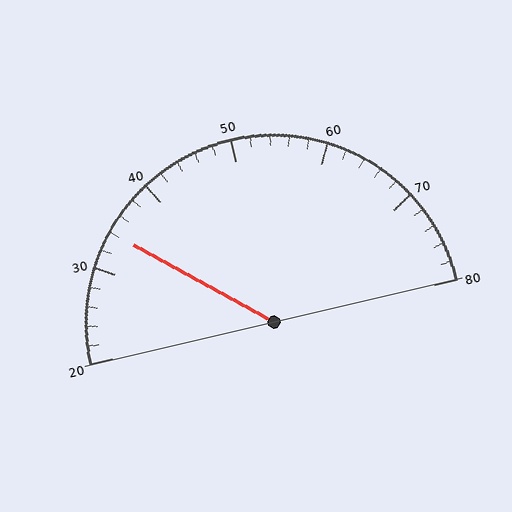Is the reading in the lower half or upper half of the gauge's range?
The reading is in the lower half of the range (20 to 80).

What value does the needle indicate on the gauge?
The needle indicates approximately 34.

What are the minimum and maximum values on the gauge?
The gauge ranges from 20 to 80.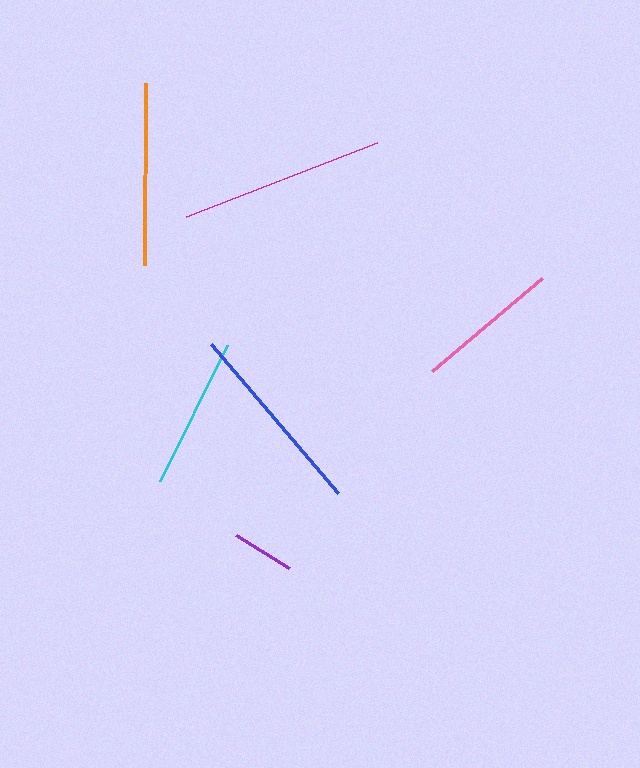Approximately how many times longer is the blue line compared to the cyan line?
The blue line is approximately 1.3 times the length of the cyan line.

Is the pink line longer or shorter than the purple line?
The pink line is longer than the purple line.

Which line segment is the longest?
The magenta line is the longest at approximately 204 pixels.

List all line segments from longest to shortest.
From longest to shortest: magenta, blue, orange, cyan, pink, purple.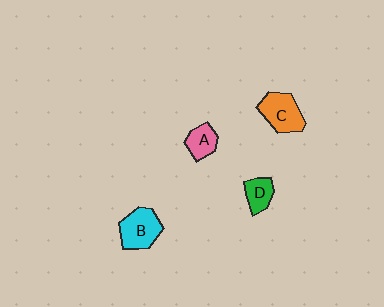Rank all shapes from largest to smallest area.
From largest to smallest: B (cyan), C (orange), A (pink), D (green).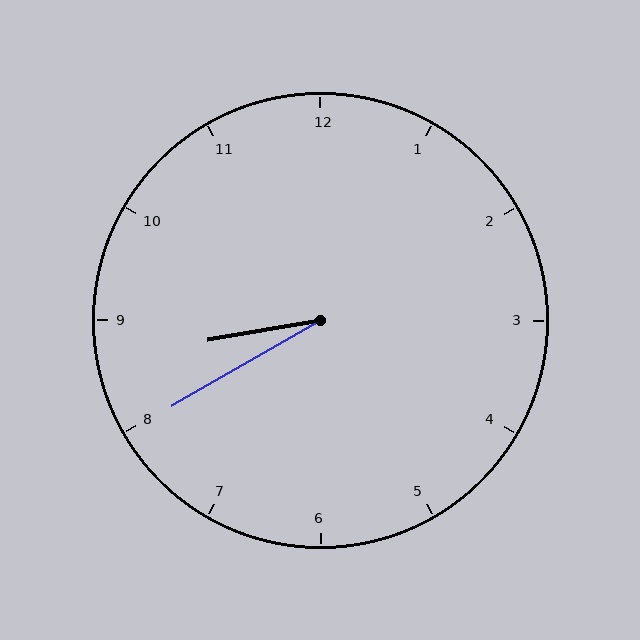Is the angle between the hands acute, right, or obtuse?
It is acute.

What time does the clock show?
8:40.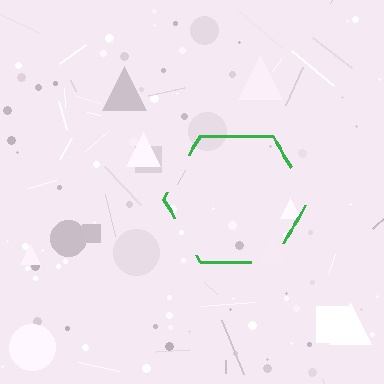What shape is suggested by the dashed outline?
The dashed outline suggests a hexagon.